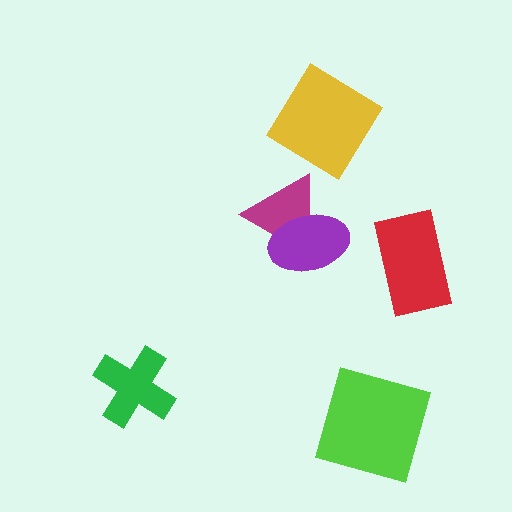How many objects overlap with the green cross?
0 objects overlap with the green cross.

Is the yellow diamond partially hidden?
No, no other shape covers it.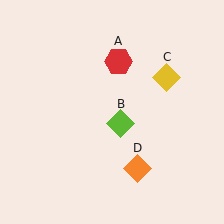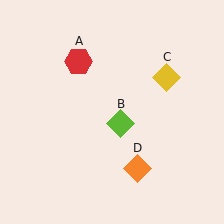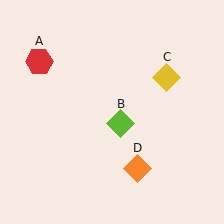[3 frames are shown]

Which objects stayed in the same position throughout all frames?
Lime diamond (object B) and yellow diamond (object C) and orange diamond (object D) remained stationary.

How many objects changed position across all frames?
1 object changed position: red hexagon (object A).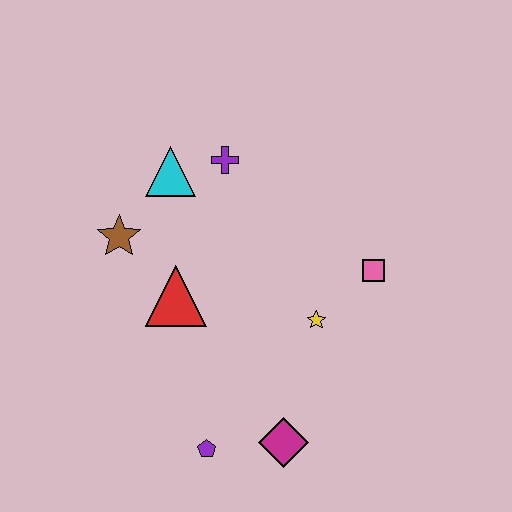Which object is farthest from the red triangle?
The pink square is farthest from the red triangle.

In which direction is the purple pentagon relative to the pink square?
The purple pentagon is below the pink square.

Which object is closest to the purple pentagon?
The magenta diamond is closest to the purple pentagon.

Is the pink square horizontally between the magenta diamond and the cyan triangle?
No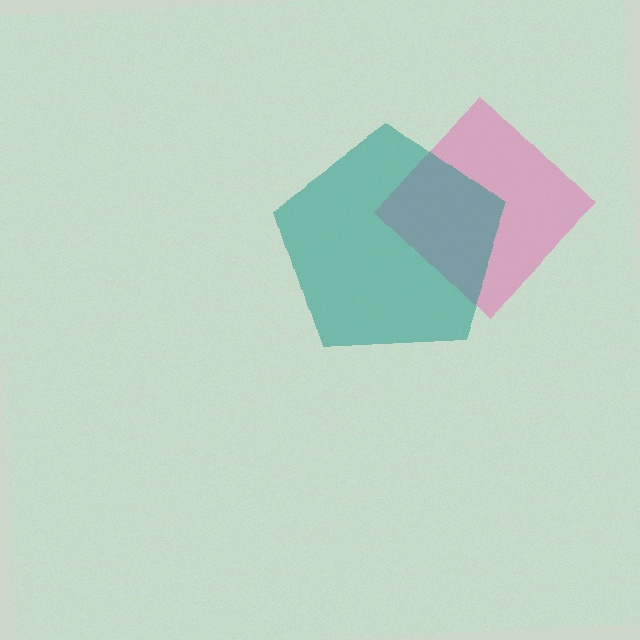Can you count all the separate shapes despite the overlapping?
Yes, there are 2 separate shapes.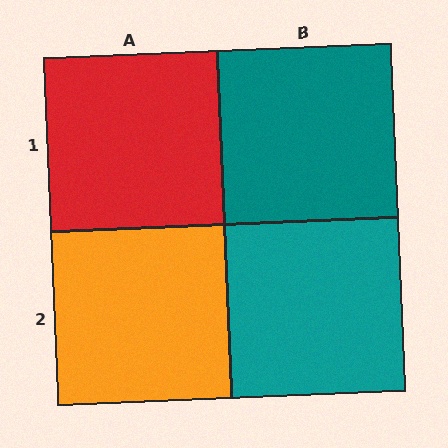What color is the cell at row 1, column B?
Teal.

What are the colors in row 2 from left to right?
Orange, teal.